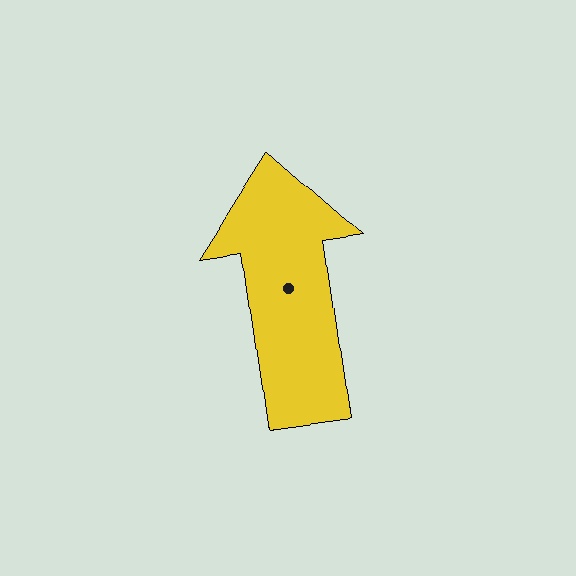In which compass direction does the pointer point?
North.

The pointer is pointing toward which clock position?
Roughly 12 o'clock.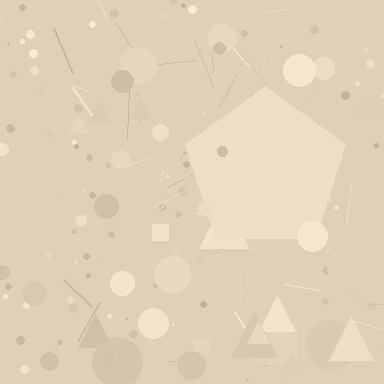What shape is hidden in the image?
A pentagon is hidden in the image.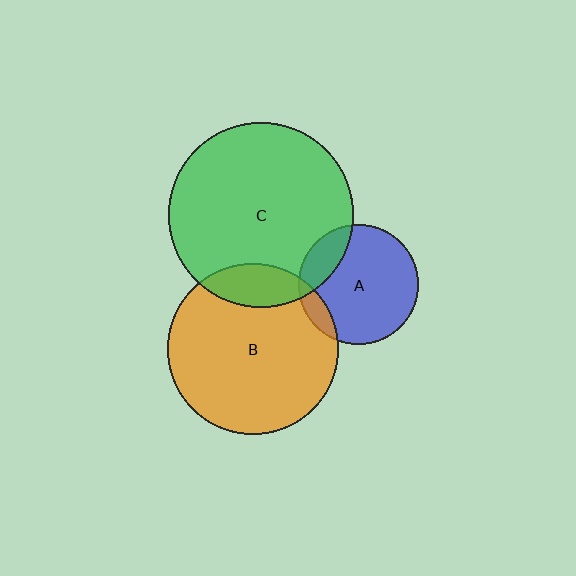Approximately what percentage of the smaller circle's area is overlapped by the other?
Approximately 20%.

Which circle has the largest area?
Circle C (green).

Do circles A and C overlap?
Yes.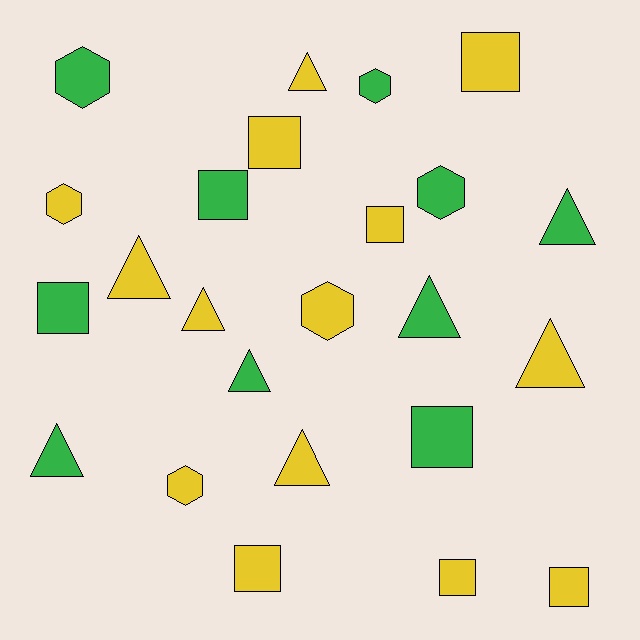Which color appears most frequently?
Yellow, with 14 objects.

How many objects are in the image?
There are 24 objects.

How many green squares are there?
There are 3 green squares.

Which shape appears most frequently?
Triangle, with 9 objects.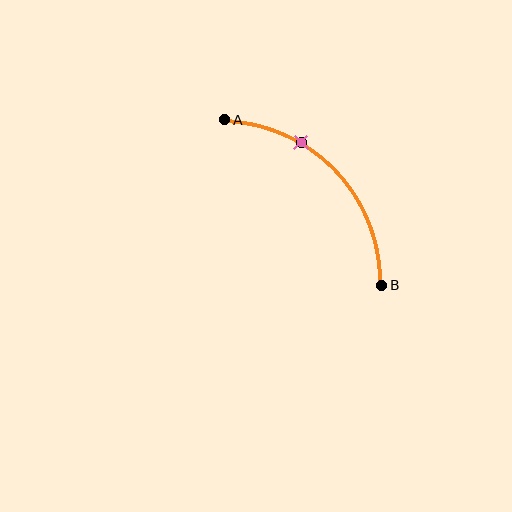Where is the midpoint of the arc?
The arc midpoint is the point on the curve farthest from the straight line joining A and B. It sits above and to the right of that line.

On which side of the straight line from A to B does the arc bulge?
The arc bulges above and to the right of the straight line connecting A and B.